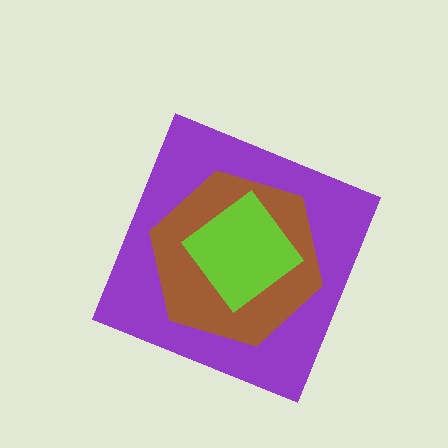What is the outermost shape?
The purple diamond.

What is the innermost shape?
The lime diamond.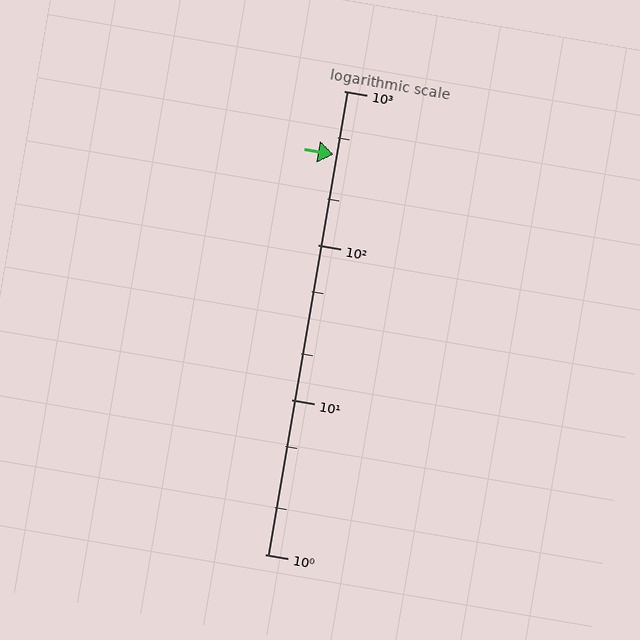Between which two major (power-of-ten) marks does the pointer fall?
The pointer is between 100 and 1000.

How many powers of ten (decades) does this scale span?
The scale spans 3 decades, from 1 to 1000.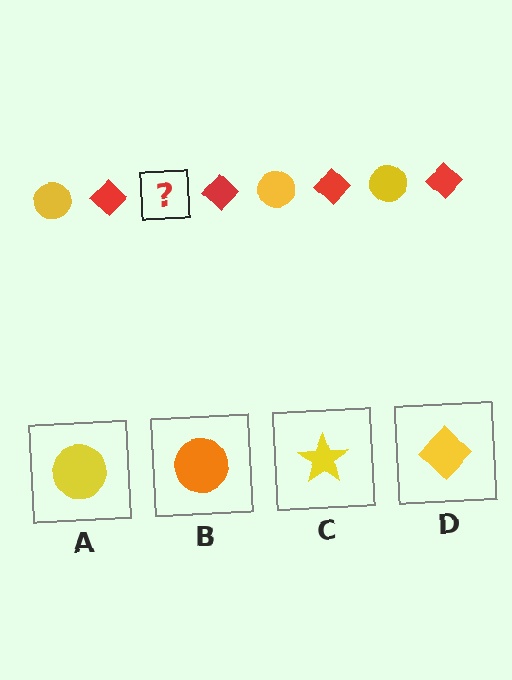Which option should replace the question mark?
Option A.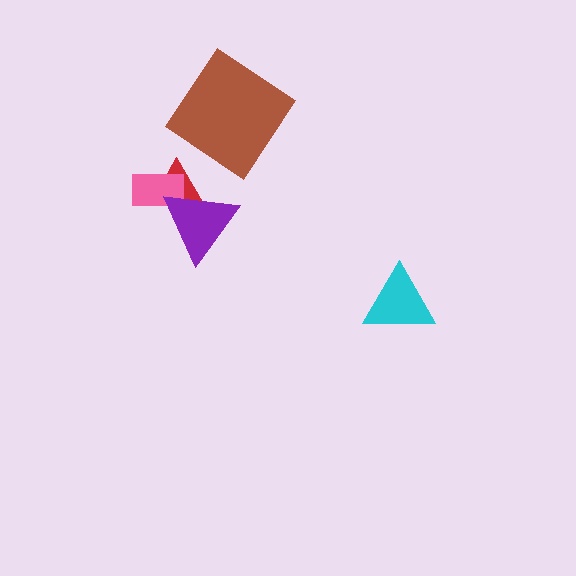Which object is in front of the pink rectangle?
The purple triangle is in front of the pink rectangle.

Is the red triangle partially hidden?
Yes, it is partially covered by another shape.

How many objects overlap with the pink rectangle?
2 objects overlap with the pink rectangle.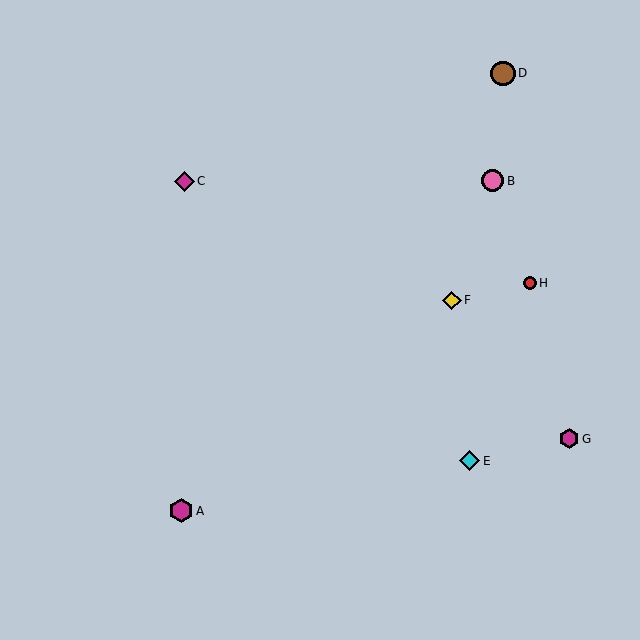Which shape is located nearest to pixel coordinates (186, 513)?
The magenta hexagon (labeled A) at (181, 511) is nearest to that location.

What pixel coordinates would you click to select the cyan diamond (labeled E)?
Click at (470, 461) to select the cyan diamond E.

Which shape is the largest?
The brown circle (labeled D) is the largest.